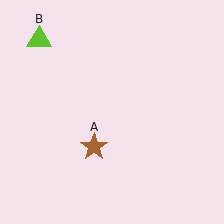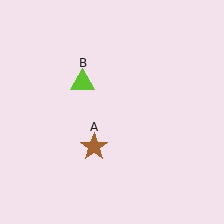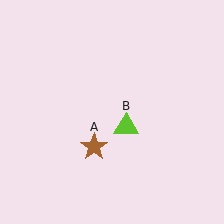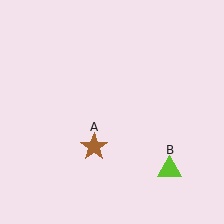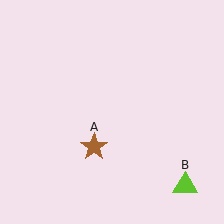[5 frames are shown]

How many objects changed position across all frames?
1 object changed position: lime triangle (object B).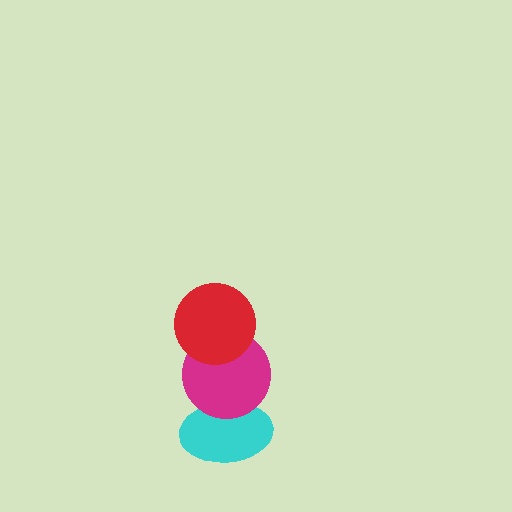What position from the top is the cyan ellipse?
The cyan ellipse is 3rd from the top.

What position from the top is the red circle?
The red circle is 1st from the top.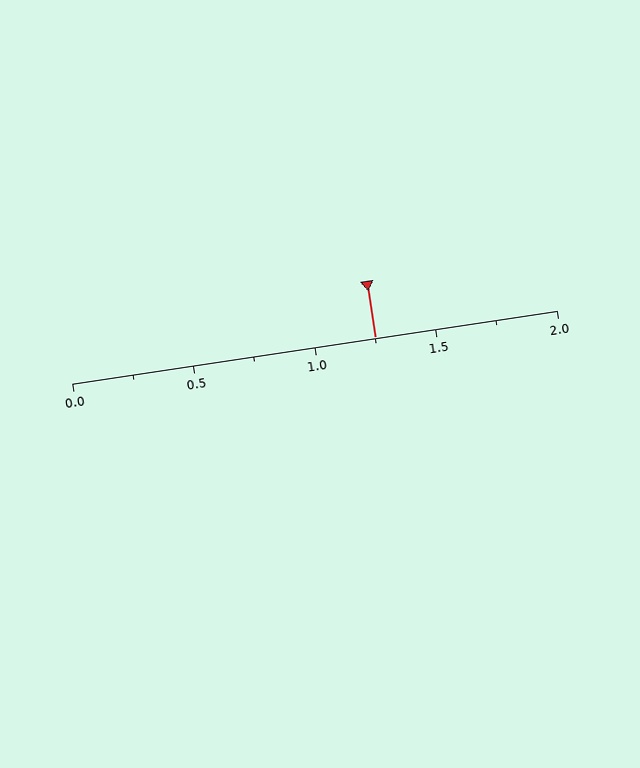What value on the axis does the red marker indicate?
The marker indicates approximately 1.25.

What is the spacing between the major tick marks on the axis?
The major ticks are spaced 0.5 apart.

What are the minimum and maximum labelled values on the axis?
The axis runs from 0.0 to 2.0.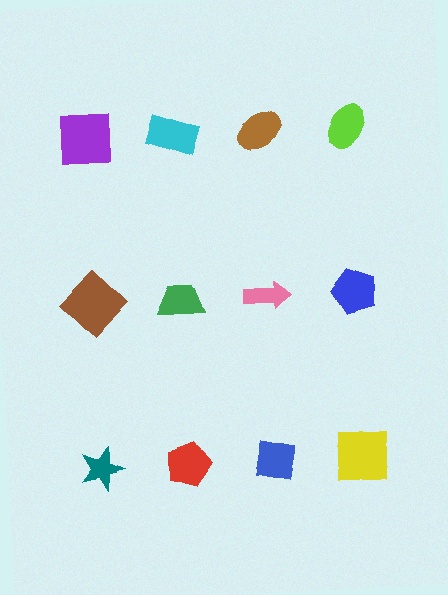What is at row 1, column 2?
A cyan rectangle.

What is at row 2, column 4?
A blue pentagon.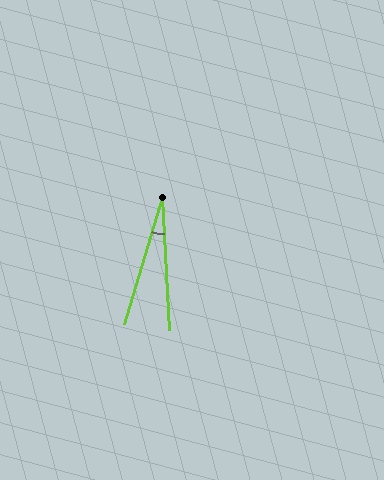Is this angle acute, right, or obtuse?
It is acute.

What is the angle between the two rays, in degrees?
Approximately 20 degrees.